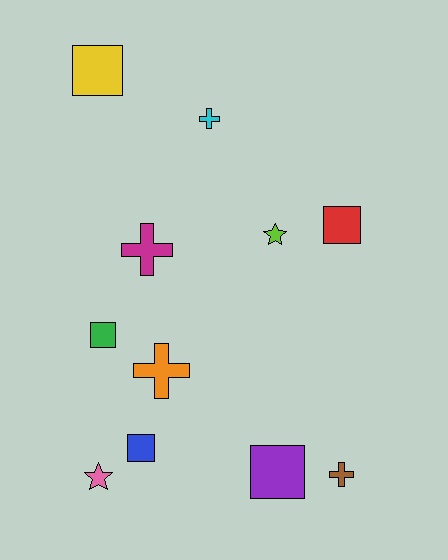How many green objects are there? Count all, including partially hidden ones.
There is 1 green object.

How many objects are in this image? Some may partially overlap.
There are 11 objects.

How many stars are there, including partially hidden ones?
There are 2 stars.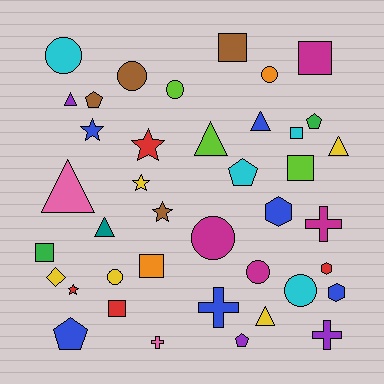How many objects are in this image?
There are 40 objects.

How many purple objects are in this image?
There are 3 purple objects.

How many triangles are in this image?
There are 7 triangles.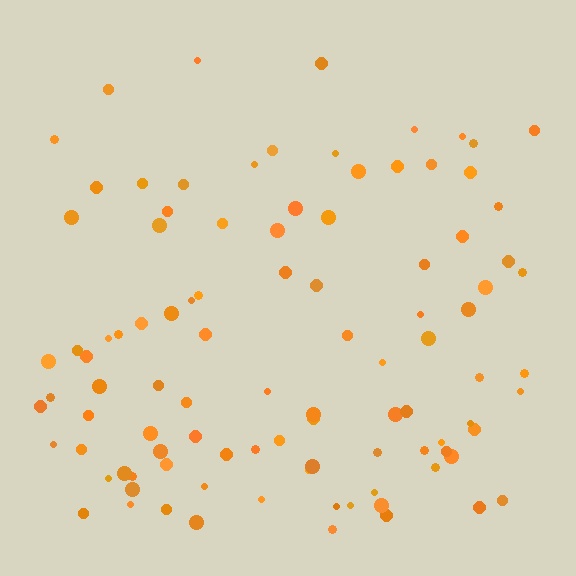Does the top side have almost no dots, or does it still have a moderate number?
Still a moderate number, just noticeably fewer than the bottom.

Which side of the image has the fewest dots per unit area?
The top.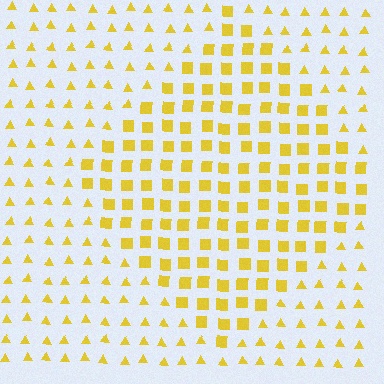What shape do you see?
I see a diamond.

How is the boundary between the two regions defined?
The boundary is defined by a change in element shape: squares inside vs. triangles outside. All elements share the same color and spacing.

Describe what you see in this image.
The image is filled with small yellow elements arranged in a uniform grid. A diamond-shaped region contains squares, while the surrounding area contains triangles. The boundary is defined purely by the change in element shape.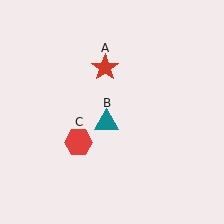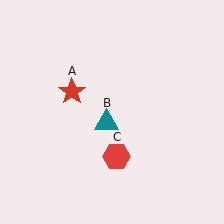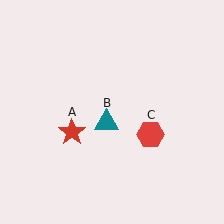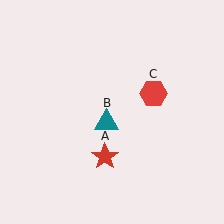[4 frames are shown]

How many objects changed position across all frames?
2 objects changed position: red star (object A), red hexagon (object C).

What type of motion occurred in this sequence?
The red star (object A), red hexagon (object C) rotated counterclockwise around the center of the scene.